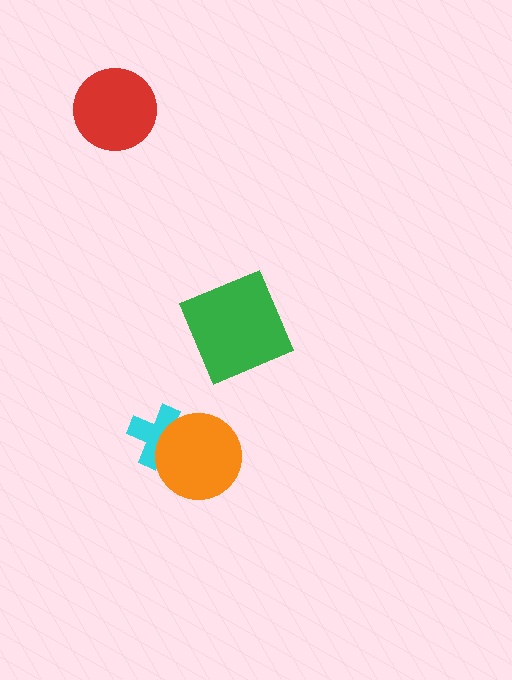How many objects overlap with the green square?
0 objects overlap with the green square.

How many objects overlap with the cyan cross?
1 object overlaps with the cyan cross.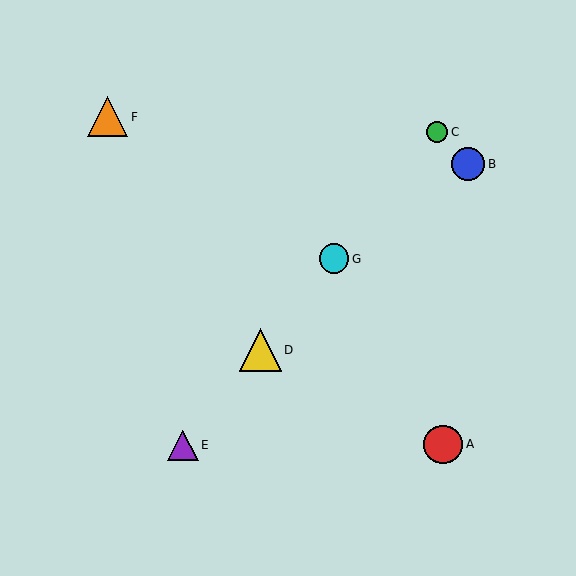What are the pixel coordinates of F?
Object F is at (108, 117).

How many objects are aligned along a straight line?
4 objects (C, D, E, G) are aligned along a straight line.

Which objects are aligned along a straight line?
Objects C, D, E, G are aligned along a straight line.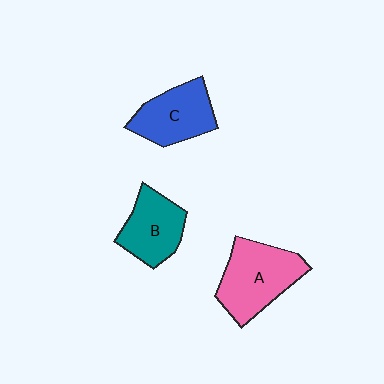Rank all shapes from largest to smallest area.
From largest to smallest: A (pink), C (blue), B (teal).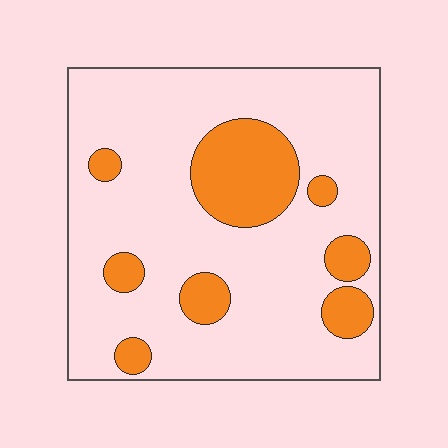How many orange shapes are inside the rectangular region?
8.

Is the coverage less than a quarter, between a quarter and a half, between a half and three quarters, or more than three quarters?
Less than a quarter.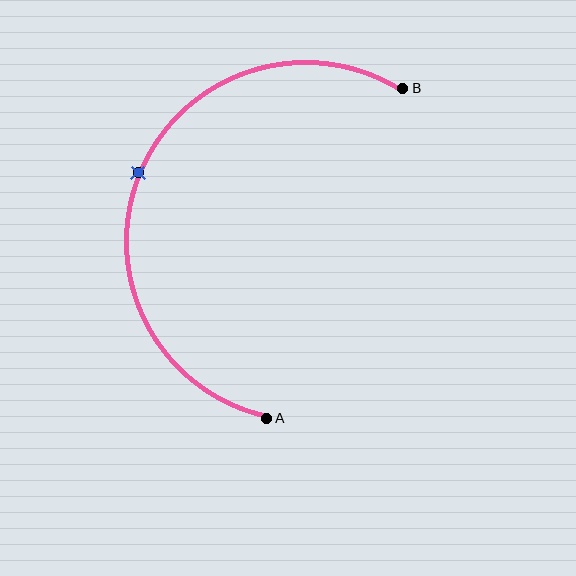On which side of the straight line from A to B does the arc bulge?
The arc bulges to the left of the straight line connecting A and B.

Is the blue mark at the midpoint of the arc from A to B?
Yes. The blue mark lies on the arc at equal arc-length from both A and B — it is the arc midpoint.